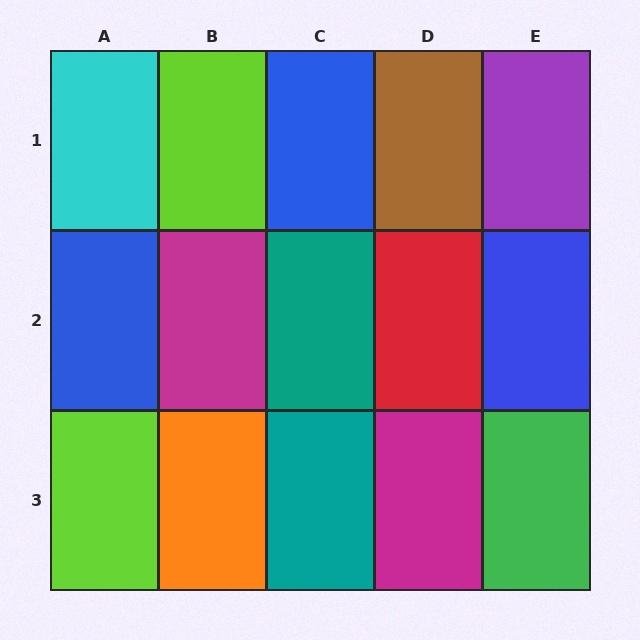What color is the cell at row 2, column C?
Teal.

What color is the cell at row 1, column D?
Brown.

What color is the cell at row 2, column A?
Blue.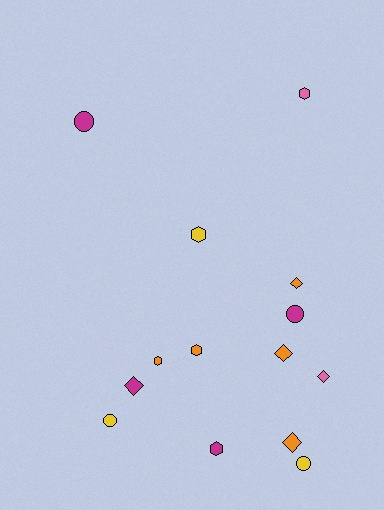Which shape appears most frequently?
Diamond, with 5 objects.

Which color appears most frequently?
Orange, with 5 objects.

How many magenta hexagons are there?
There is 1 magenta hexagon.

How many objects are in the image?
There are 14 objects.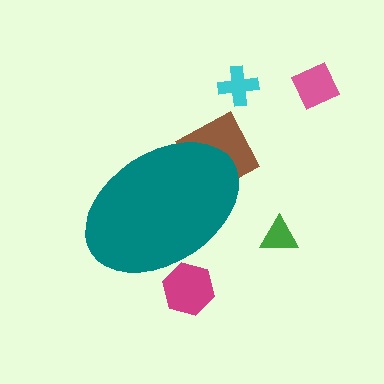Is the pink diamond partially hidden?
No, the pink diamond is fully visible.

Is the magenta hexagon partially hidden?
Yes, the magenta hexagon is partially hidden behind the teal ellipse.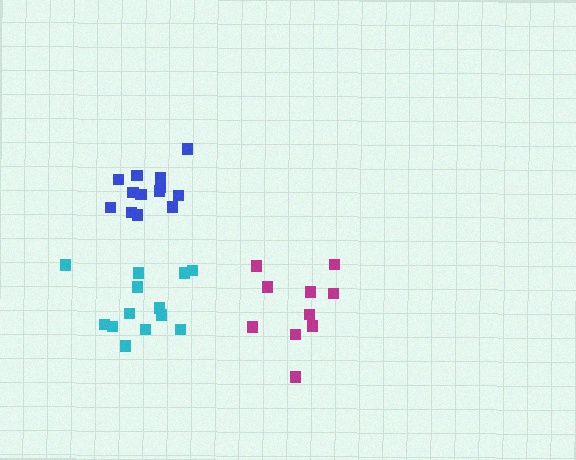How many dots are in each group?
Group 1: 10 dots, Group 2: 13 dots, Group 3: 13 dots (36 total).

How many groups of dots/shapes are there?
There are 3 groups.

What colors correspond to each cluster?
The clusters are colored: magenta, cyan, blue.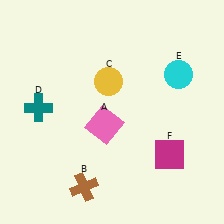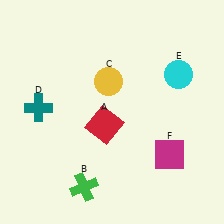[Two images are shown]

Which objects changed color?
A changed from pink to red. B changed from brown to green.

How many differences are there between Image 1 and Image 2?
There are 2 differences between the two images.